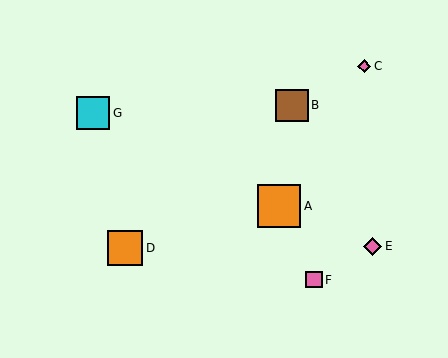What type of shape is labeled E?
Shape E is a pink diamond.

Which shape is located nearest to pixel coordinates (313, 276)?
The pink square (labeled F) at (314, 280) is nearest to that location.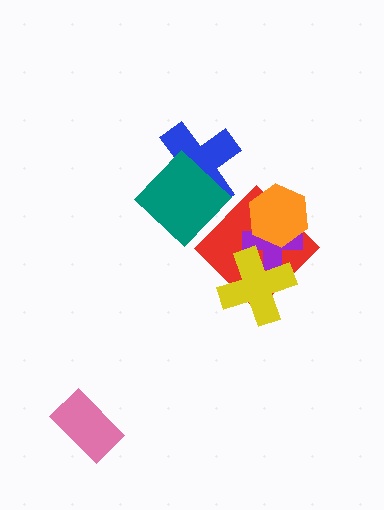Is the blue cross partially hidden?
Yes, it is partially covered by another shape.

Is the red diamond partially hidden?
Yes, it is partially covered by another shape.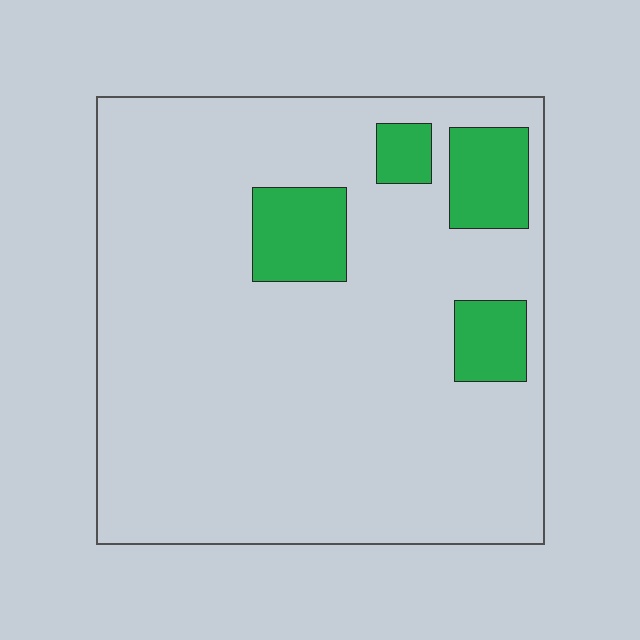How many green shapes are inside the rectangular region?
4.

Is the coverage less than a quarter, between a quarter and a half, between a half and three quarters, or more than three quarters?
Less than a quarter.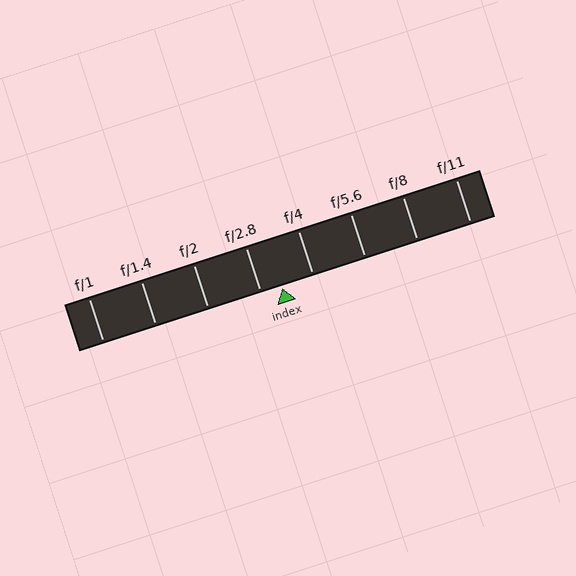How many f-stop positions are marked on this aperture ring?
There are 8 f-stop positions marked.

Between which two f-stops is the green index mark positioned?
The index mark is between f/2.8 and f/4.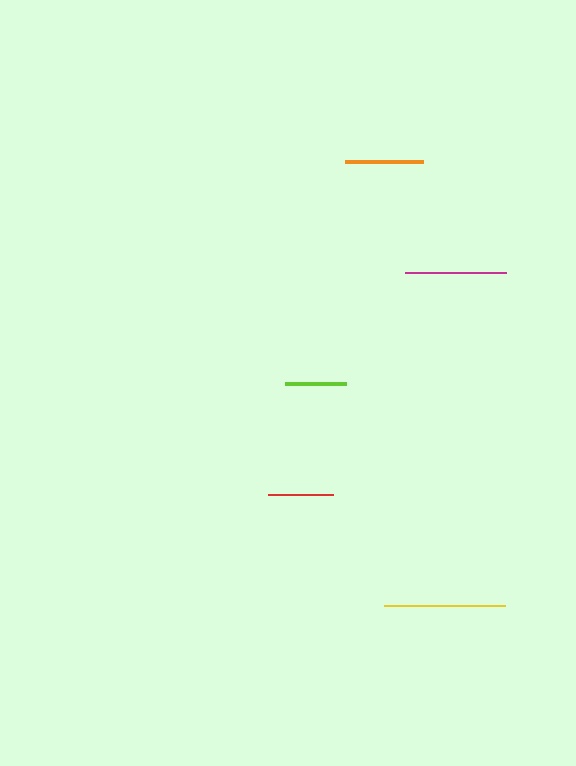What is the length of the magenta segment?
The magenta segment is approximately 101 pixels long.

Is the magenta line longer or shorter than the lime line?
The magenta line is longer than the lime line.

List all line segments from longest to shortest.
From longest to shortest: yellow, magenta, orange, red, lime.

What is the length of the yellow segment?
The yellow segment is approximately 121 pixels long.